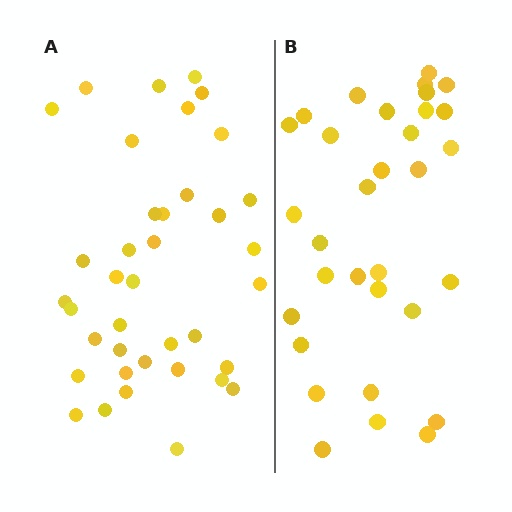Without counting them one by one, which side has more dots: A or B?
Region A (the left region) has more dots.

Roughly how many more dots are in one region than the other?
Region A has about 6 more dots than region B.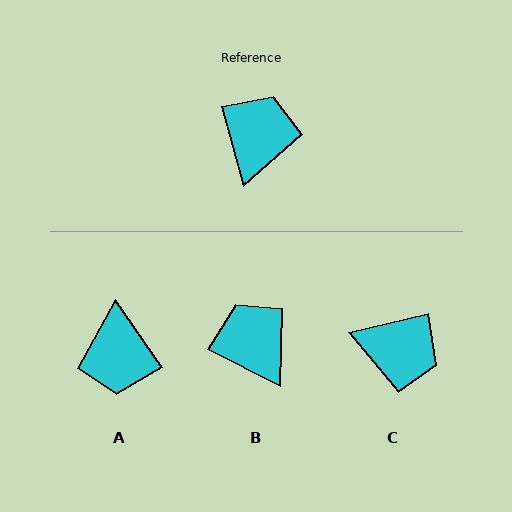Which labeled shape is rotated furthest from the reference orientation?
A, about 160 degrees away.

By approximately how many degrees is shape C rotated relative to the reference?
Approximately 92 degrees clockwise.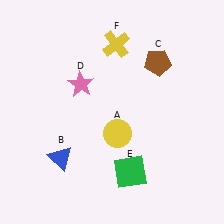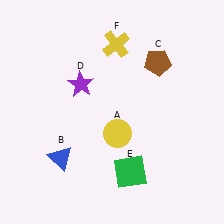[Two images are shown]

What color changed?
The star (D) changed from pink in Image 1 to purple in Image 2.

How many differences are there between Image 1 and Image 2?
There is 1 difference between the two images.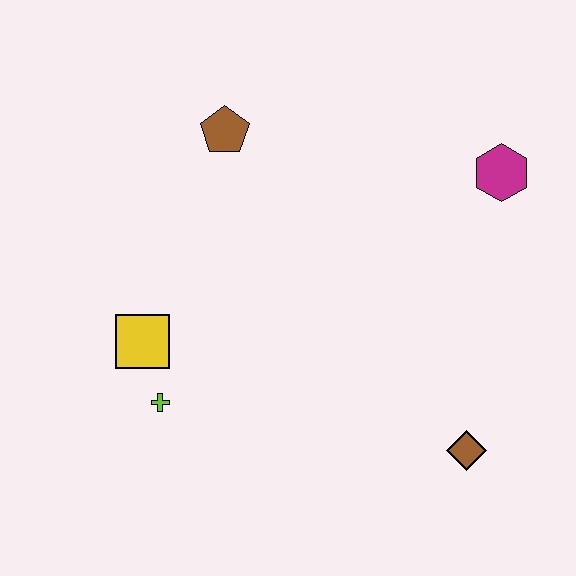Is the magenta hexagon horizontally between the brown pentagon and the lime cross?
No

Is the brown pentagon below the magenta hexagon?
No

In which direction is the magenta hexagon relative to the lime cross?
The magenta hexagon is to the right of the lime cross.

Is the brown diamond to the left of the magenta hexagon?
Yes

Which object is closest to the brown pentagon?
The yellow square is closest to the brown pentagon.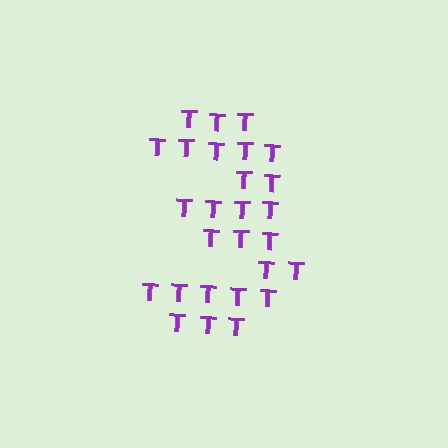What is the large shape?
The large shape is the digit 3.